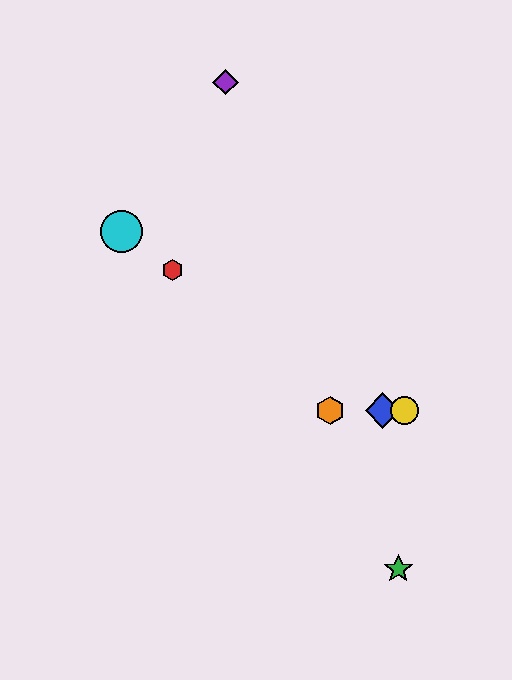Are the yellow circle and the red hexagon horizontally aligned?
No, the yellow circle is at y≈411 and the red hexagon is at y≈270.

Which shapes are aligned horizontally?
The blue diamond, the yellow circle, the orange hexagon are aligned horizontally.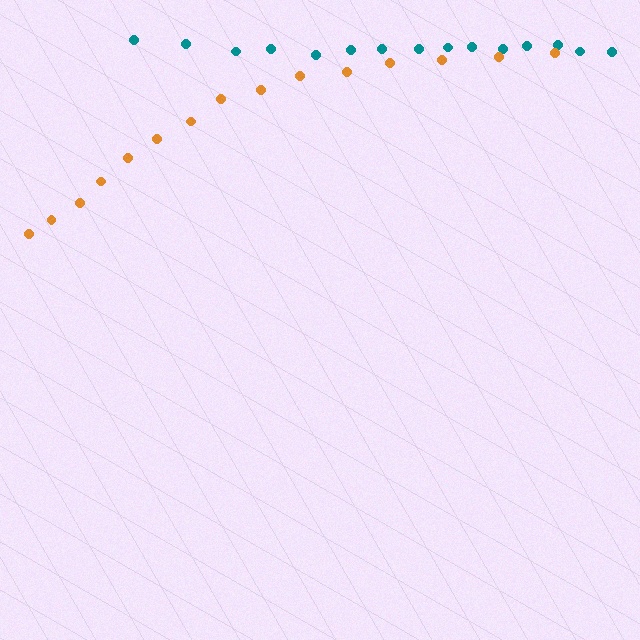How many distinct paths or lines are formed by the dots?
There are 2 distinct paths.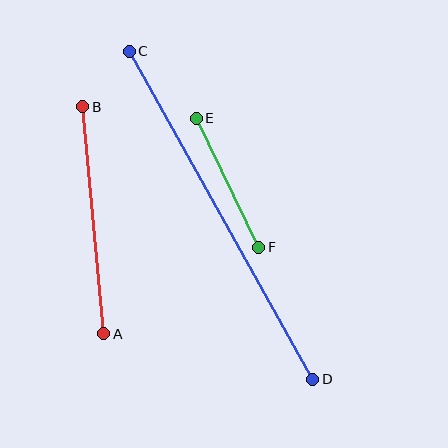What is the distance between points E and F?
The distance is approximately 143 pixels.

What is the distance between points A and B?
The distance is approximately 228 pixels.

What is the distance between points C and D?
The distance is approximately 376 pixels.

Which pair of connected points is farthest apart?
Points C and D are farthest apart.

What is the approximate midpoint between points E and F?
The midpoint is at approximately (227, 183) pixels.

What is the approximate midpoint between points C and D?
The midpoint is at approximately (221, 215) pixels.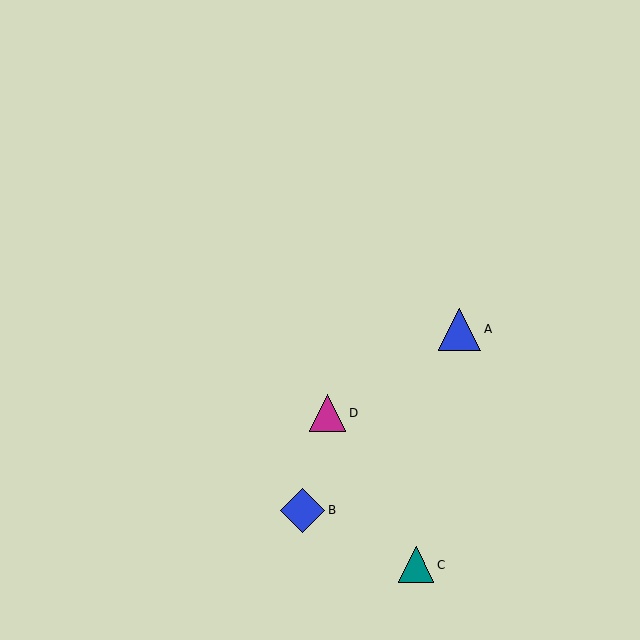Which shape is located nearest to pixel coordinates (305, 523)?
The blue diamond (labeled B) at (303, 510) is nearest to that location.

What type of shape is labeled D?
Shape D is a magenta triangle.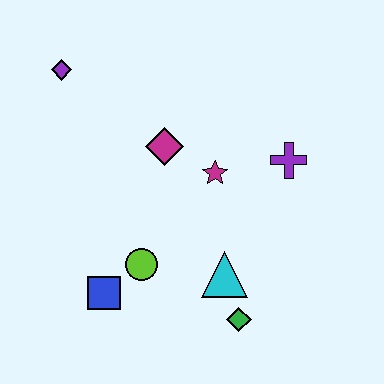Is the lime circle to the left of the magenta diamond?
Yes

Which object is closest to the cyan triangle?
The green diamond is closest to the cyan triangle.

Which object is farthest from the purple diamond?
The green diamond is farthest from the purple diamond.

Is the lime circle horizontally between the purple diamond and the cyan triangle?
Yes